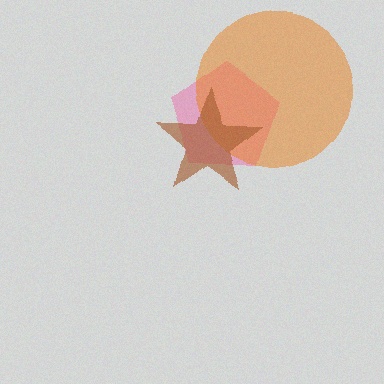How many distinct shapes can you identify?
There are 3 distinct shapes: a pink pentagon, an orange circle, a brown star.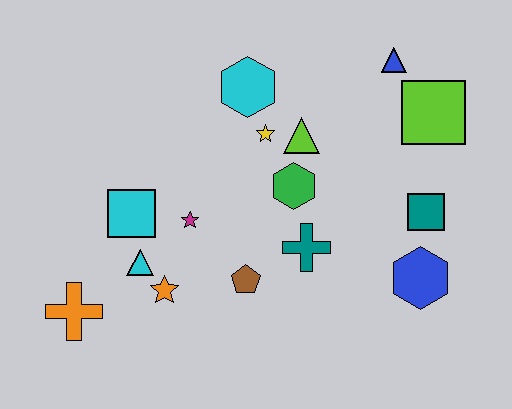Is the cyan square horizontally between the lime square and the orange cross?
Yes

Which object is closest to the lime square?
The blue triangle is closest to the lime square.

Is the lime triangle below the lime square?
Yes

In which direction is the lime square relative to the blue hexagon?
The lime square is above the blue hexagon.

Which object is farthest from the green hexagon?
The orange cross is farthest from the green hexagon.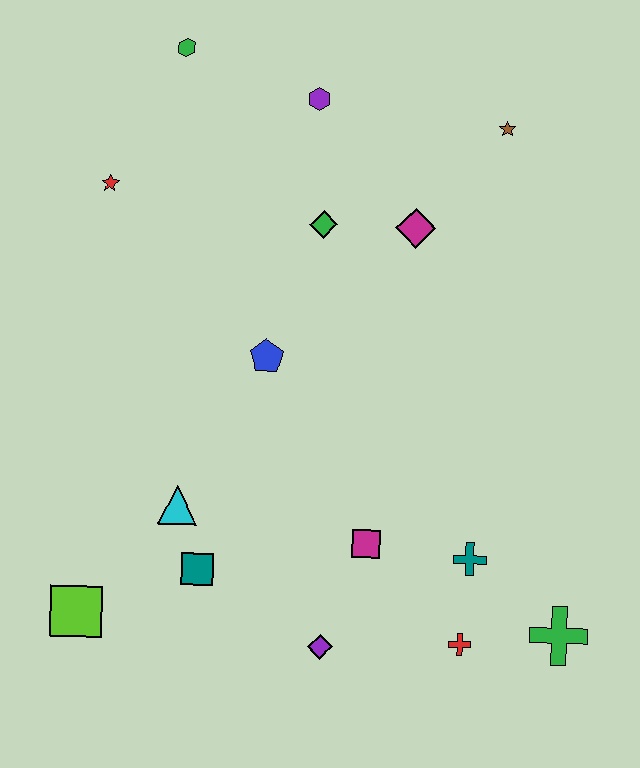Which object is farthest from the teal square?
The brown star is farthest from the teal square.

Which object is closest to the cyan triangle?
The teal square is closest to the cyan triangle.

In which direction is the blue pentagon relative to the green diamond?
The blue pentagon is below the green diamond.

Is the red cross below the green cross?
Yes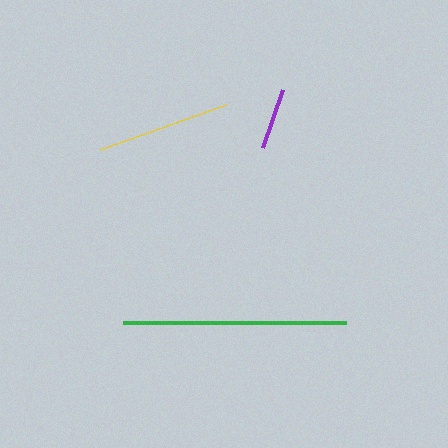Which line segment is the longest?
The green line is the longest at approximately 223 pixels.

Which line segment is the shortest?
The purple line is the shortest at approximately 61 pixels.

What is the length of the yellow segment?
The yellow segment is approximately 134 pixels long.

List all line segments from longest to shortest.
From longest to shortest: green, yellow, purple.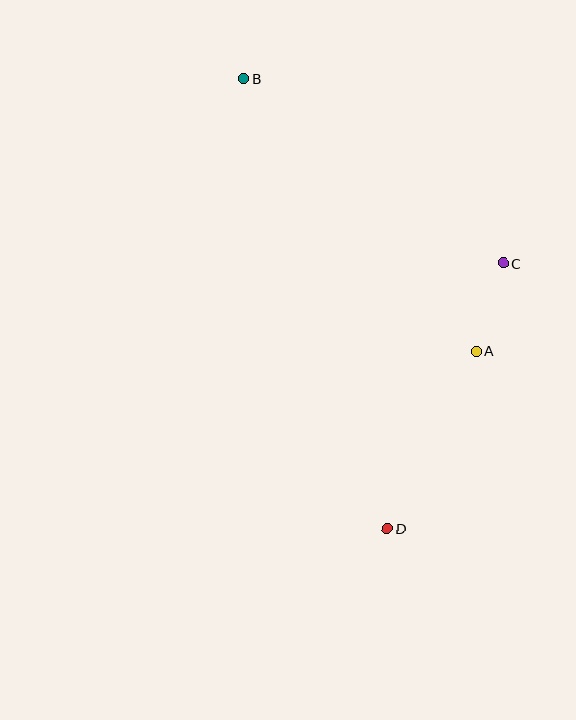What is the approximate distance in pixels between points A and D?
The distance between A and D is approximately 199 pixels.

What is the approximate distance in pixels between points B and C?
The distance between B and C is approximately 318 pixels.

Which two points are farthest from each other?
Points B and D are farthest from each other.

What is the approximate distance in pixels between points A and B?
The distance between A and B is approximately 358 pixels.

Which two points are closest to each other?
Points A and C are closest to each other.